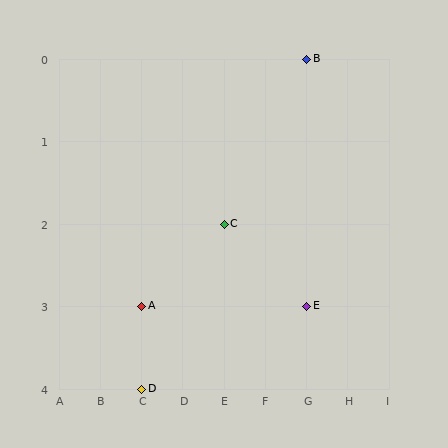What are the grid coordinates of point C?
Point C is at grid coordinates (E, 2).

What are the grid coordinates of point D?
Point D is at grid coordinates (C, 4).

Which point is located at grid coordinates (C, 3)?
Point A is at (C, 3).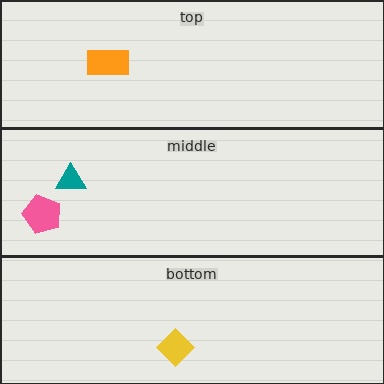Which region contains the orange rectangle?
The top region.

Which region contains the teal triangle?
The middle region.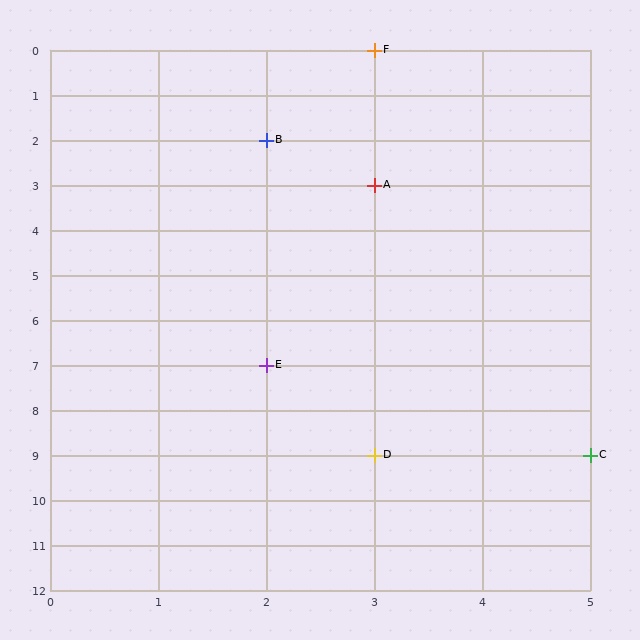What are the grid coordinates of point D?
Point D is at grid coordinates (3, 9).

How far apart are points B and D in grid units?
Points B and D are 1 column and 7 rows apart (about 7.1 grid units diagonally).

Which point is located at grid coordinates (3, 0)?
Point F is at (3, 0).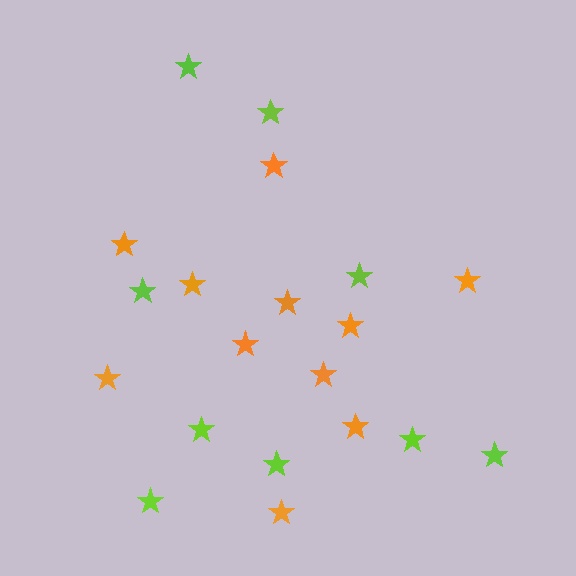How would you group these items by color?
There are 2 groups: one group of orange stars (11) and one group of lime stars (9).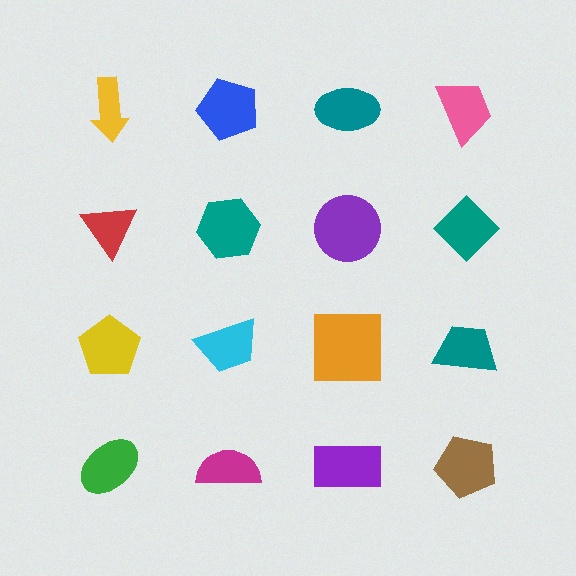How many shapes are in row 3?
4 shapes.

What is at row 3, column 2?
A cyan trapezoid.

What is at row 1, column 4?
A pink trapezoid.